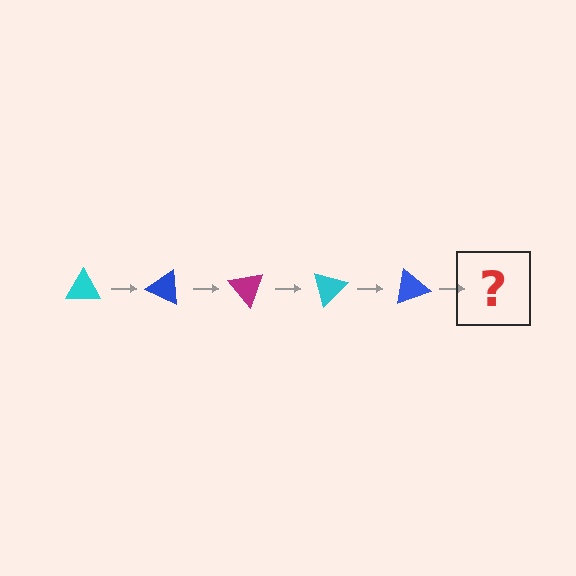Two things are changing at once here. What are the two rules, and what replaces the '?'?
The two rules are that it rotates 25 degrees each step and the color cycles through cyan, blue, and magenta. The '?' should be a magenta triangle, rotated 125 degrees from the start.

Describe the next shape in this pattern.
It should be a magenta triangle, rotated 125 degrees from the start.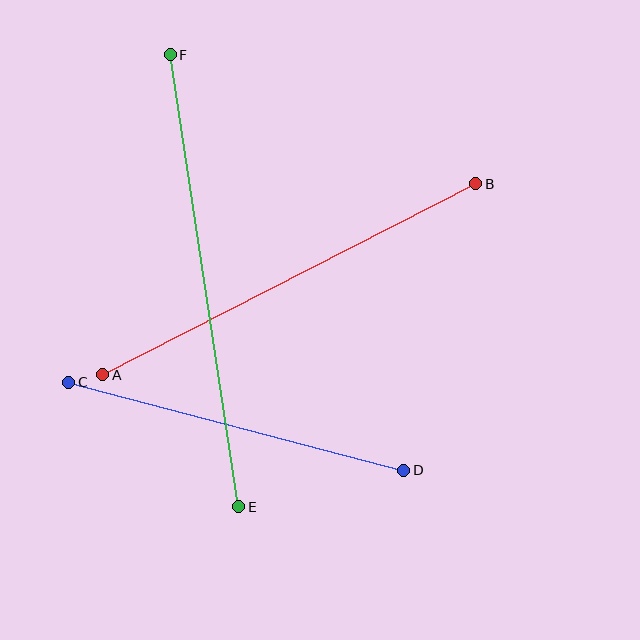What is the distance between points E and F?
The distance is approximately 457 pixels.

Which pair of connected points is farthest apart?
Points E and F are farthest apart.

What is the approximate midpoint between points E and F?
The midpoint is at approximately (204, 281) pixels.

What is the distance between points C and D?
The distance is approximately 346 pixels.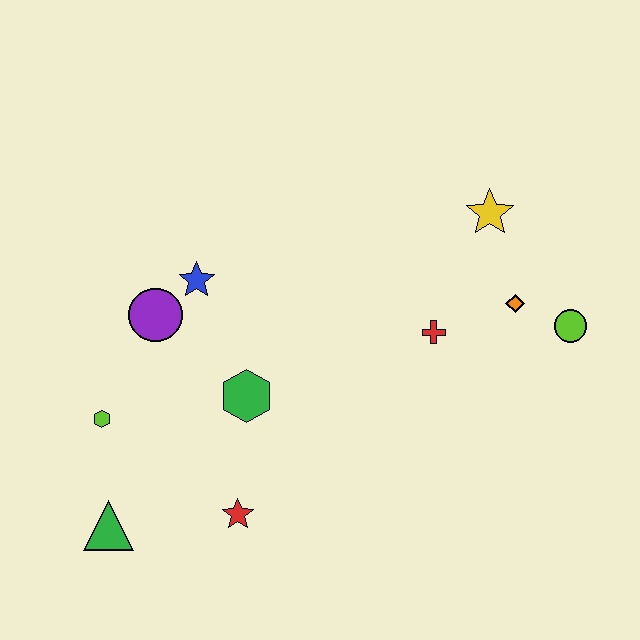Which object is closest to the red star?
The green hexagon is closest to the red star.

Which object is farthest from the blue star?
The lime circle is farthest from the blue star.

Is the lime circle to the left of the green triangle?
No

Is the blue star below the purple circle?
No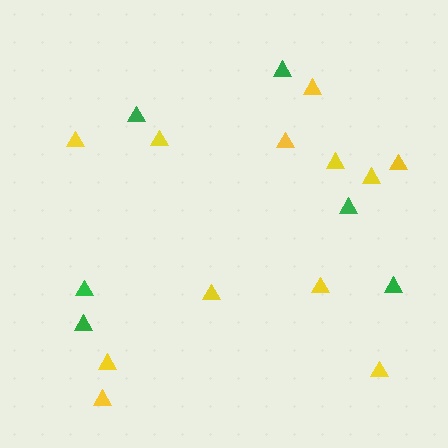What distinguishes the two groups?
There are 2 groups: one group of yellow triangles (12) and one group of green triangles (6).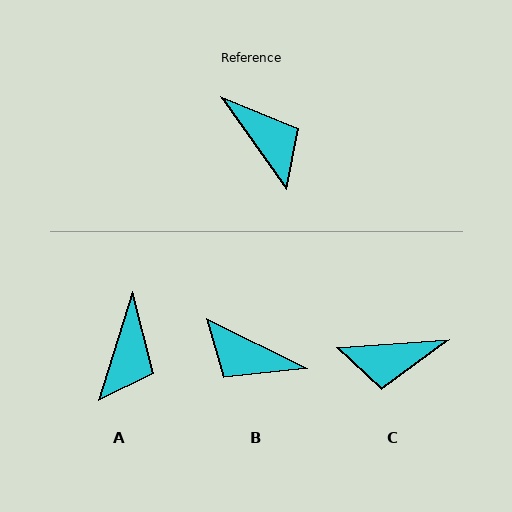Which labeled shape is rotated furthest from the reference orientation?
B, about 152 degrees away.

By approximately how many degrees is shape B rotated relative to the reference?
Approximately 152 degrees clockwise.